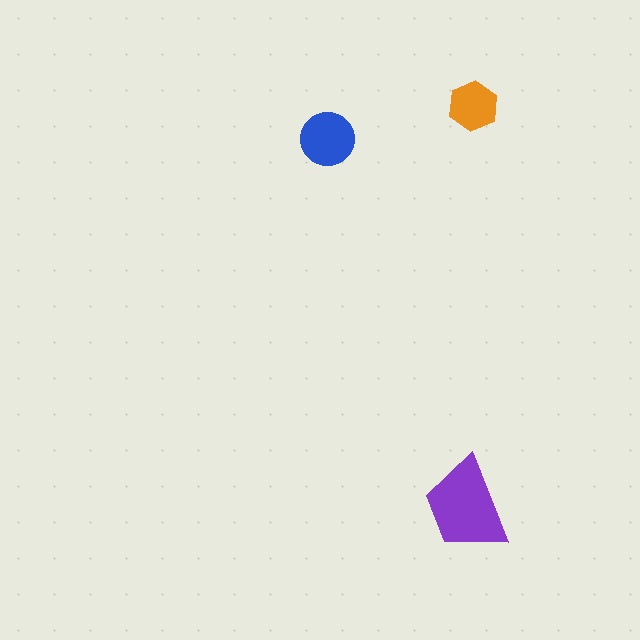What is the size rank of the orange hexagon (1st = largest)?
3rd.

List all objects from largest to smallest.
The purple trapezoid, the blue circle, the orange hexagon.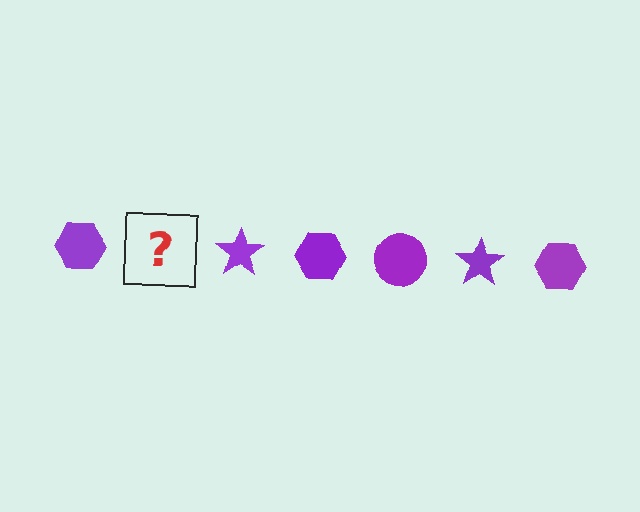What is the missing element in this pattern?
The missing element is a purple circle.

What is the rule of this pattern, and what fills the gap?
The rule is that the pattern cycles through hexagon, circle, star shapes in purple. The gap should be filled with a purple circle.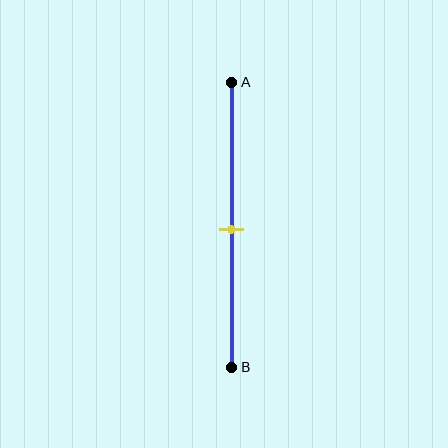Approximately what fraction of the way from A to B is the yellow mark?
The yellow mark is approximately 50% of the way from A to B.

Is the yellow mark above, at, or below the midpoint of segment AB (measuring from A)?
The yellow mark is approximately at the midpoint of segment AB.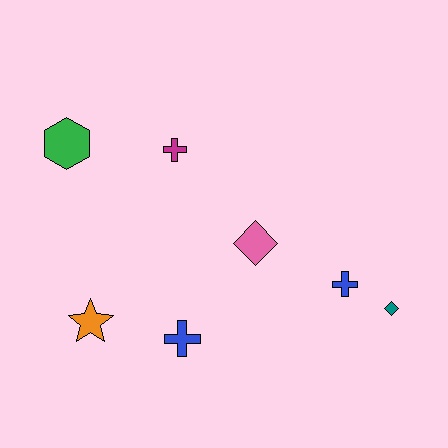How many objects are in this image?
There are 7 objects.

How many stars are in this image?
There is 1 star.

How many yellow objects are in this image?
There are no yellow objects.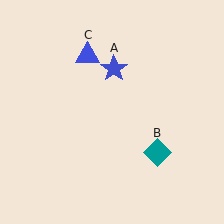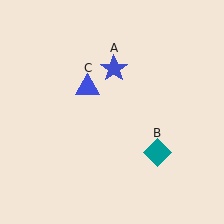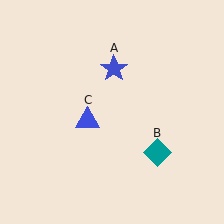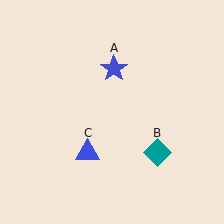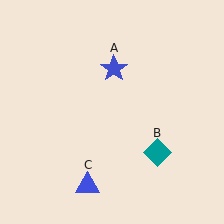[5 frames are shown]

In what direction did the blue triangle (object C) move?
The blue triangle (object C) moved down.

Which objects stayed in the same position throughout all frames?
Blue star (object A) and teal diamond (object B) remained stationary.